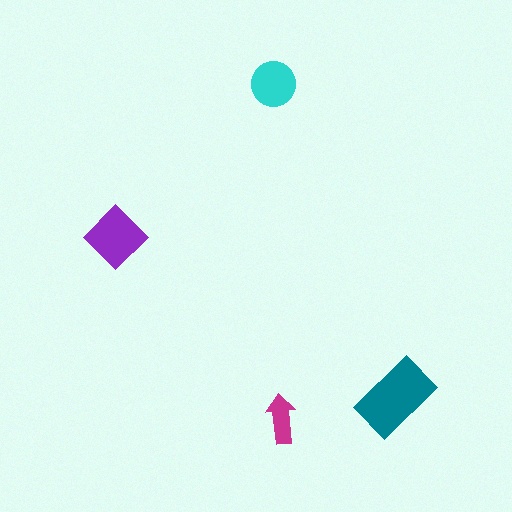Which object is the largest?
The teal rectangle.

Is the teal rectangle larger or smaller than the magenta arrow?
Larger.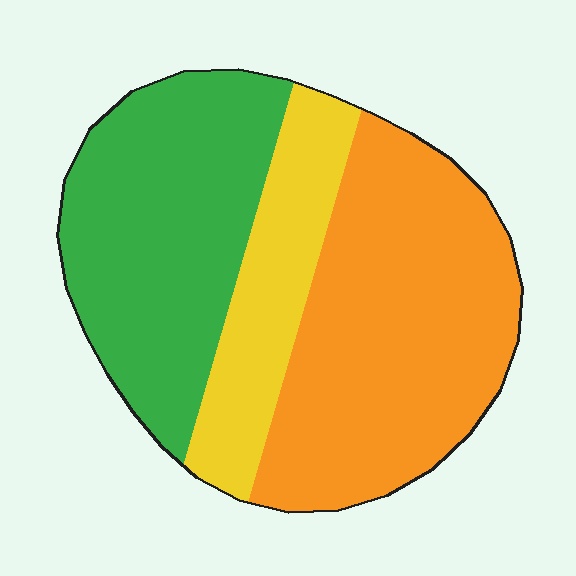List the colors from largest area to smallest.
From largest to smallest: orange, green, yellow.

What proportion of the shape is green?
Green takes up about three eighths (3/8) of the shape.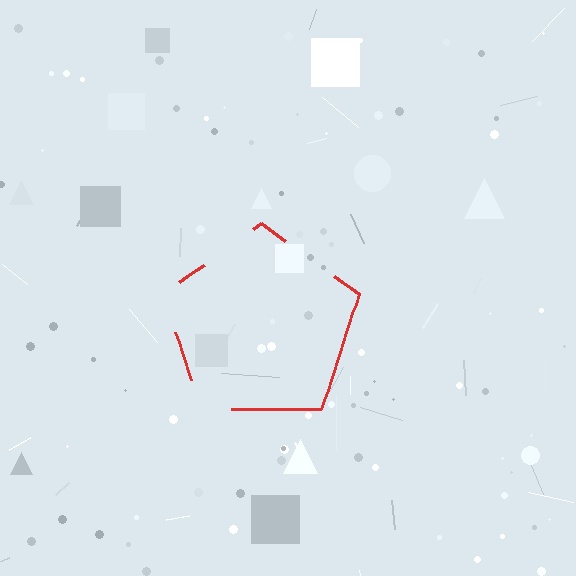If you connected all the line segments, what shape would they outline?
They would outline a pentagon.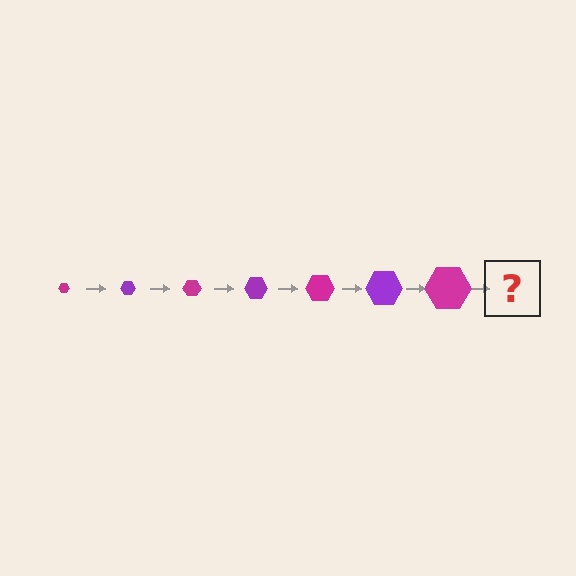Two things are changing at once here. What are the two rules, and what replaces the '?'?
The two rules are that the hexagon grows larger each step and the color cycles through magenta and purple. The '?' should be a purple hexagon, larger than the previous one.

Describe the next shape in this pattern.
It should be a purple hexagon, larger than the previous one.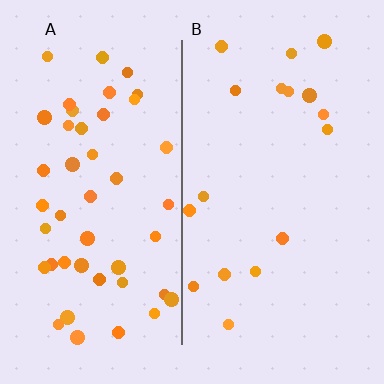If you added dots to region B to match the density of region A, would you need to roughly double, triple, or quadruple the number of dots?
Approximately triple.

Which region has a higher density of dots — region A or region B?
A (the left).